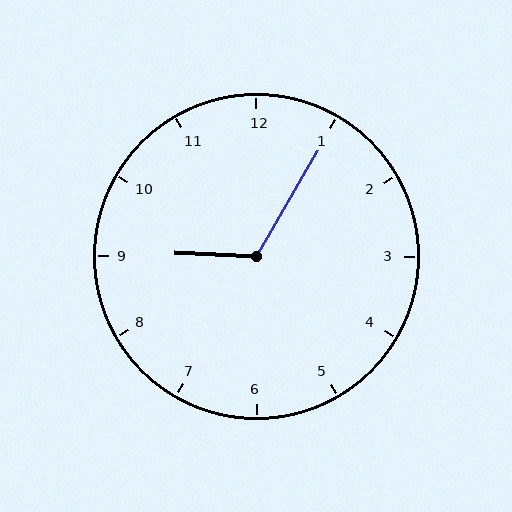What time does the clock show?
9:05.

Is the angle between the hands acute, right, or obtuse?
It is obtuse.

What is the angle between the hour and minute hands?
Approximately 118 degrees.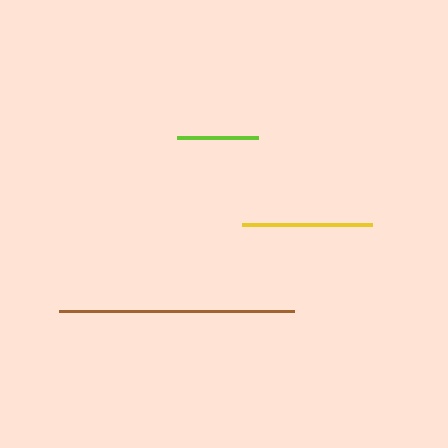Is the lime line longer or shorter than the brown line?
The brown line is longer than the lime line.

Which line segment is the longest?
The brown line is the longest at approximately 235 pixels.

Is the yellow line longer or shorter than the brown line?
The brown line is longer than the yellow line.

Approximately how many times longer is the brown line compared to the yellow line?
The brown line is approximately 1.8 times the length of the yellow line.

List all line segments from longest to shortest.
From longest to shortest: brown, yellow, lime.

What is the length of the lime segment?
The lime segment is approximately 81 pixels long.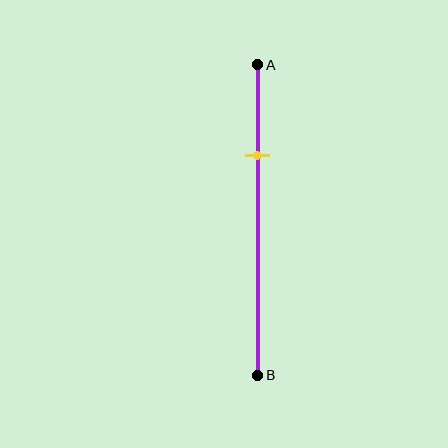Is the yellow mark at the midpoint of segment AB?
No, the mark is at about 30% from A, not at the 50% midpoint.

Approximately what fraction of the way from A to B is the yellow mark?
The yellow mark is approximately 30% of the way from A to B.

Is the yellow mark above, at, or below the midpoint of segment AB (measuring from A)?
The yellow mark is above the midpoint of segment AB.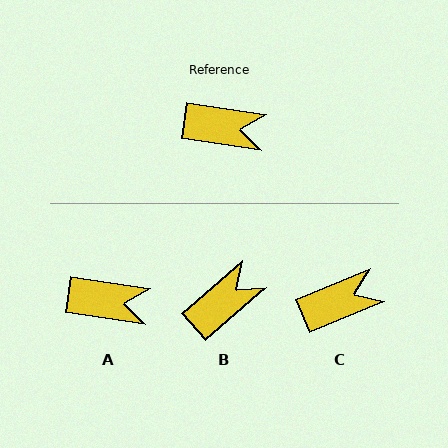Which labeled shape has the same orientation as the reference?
A.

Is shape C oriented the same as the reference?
No, it is off by about 31 degrees.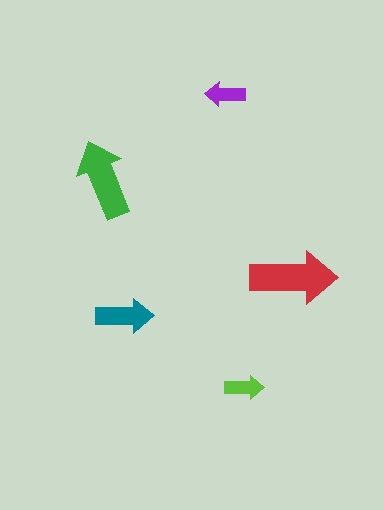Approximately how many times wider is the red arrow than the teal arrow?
About 1.5 times wider.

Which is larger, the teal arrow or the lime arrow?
The teal one.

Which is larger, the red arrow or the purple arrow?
The red one.